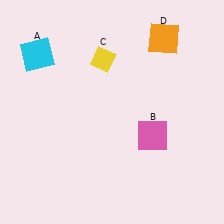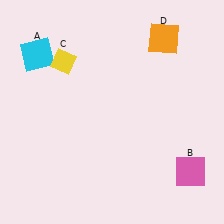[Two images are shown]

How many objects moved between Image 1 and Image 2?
2 objects moved between the two images.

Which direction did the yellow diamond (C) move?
The yellow diamond (C) moved left.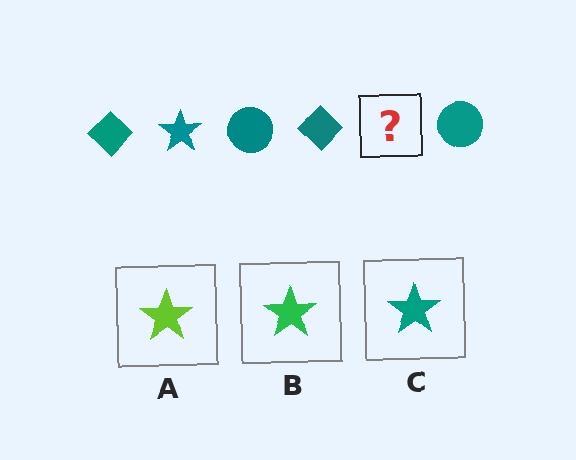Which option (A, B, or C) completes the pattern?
C.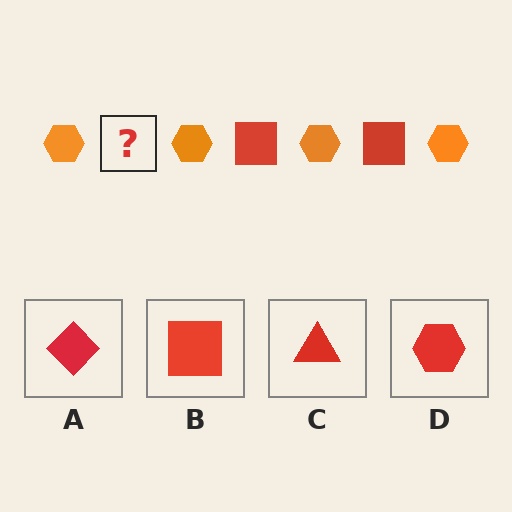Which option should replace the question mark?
Option B.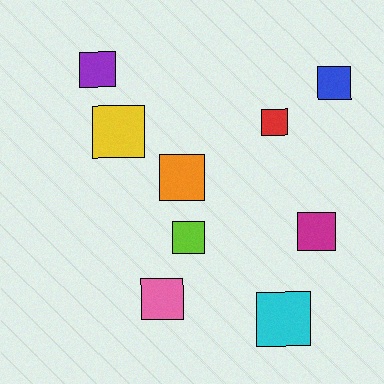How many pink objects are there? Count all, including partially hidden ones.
There is 1 pink object.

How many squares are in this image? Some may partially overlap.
There are 9 squares.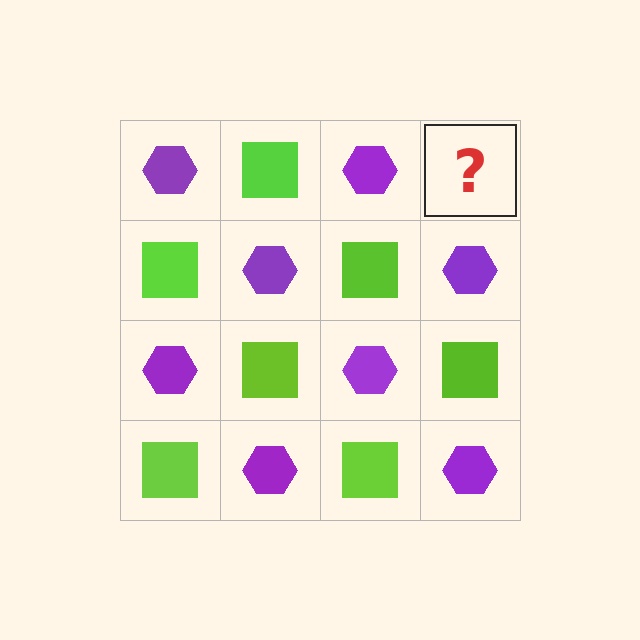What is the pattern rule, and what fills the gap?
The rule is that it alternates purple hexagon and lime square in a checkerboard pattern. The gap should be filled with a lime square.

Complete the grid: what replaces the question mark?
The question mark should be replaced with a lime square.